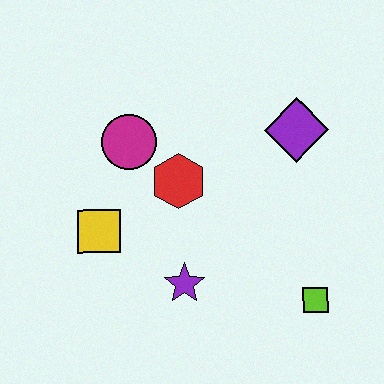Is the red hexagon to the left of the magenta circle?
No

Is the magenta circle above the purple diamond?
No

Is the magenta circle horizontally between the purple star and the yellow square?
Yes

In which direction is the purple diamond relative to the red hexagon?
The purple diamond is to the right of the red hexagon.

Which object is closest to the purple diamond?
The red hexagon is closest to the purple diamond.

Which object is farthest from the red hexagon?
The lime square is farthest from the red hexagon.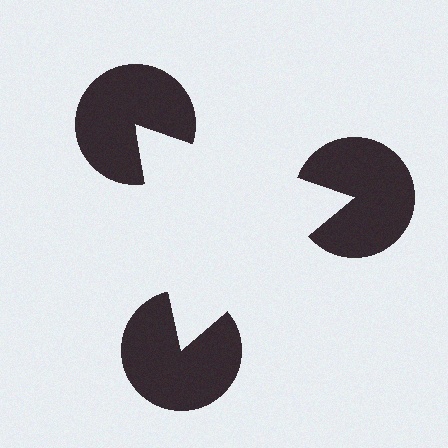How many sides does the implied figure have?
3 sides.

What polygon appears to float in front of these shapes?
An illusory triangle — its edges are inferred from the aligned wedge cuts in the pac-man discs, not physically drawn.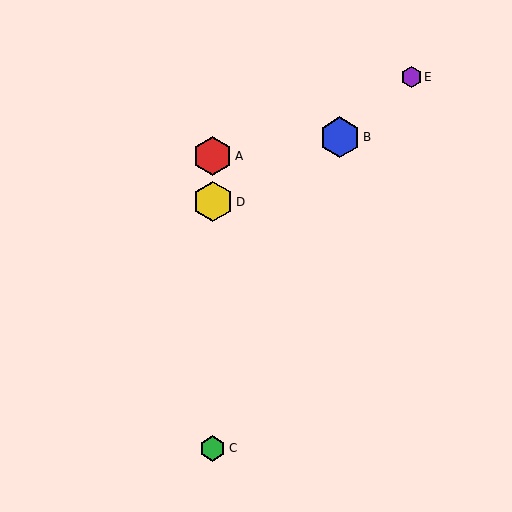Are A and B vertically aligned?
No, A is at x≈213 and B is at x≈340.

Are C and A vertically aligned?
Yes, both are at x≈213.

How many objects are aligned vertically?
3 objects (A, C, D) are aligned vertically.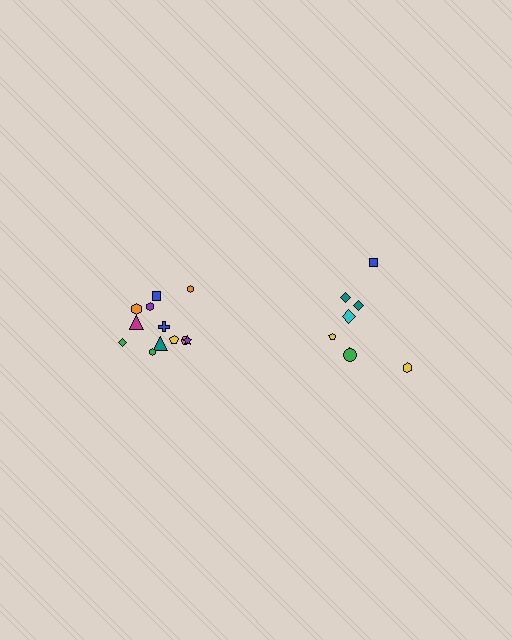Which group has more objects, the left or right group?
The left group.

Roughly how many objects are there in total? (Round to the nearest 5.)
Roughly 20 objects in total.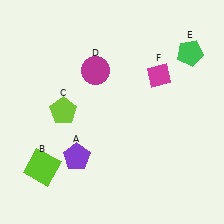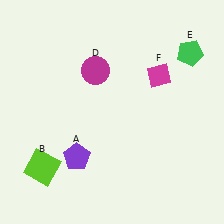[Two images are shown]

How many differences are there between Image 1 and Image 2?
There is 1 difference between the two images.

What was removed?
The lime pentagon (C) was removed in Image 2.